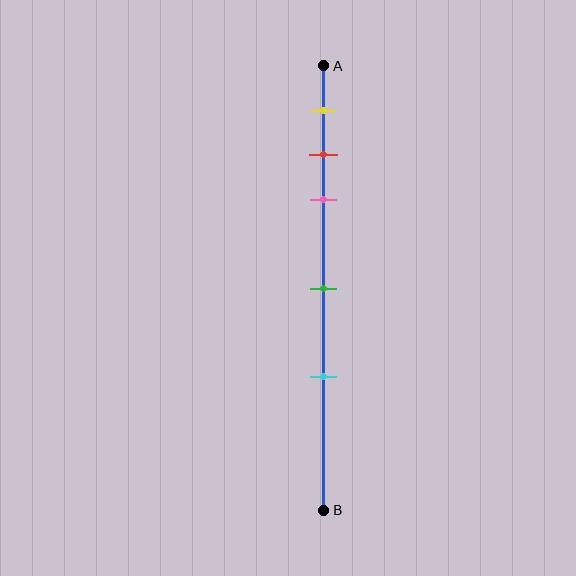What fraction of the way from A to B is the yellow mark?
The yellow mark is approximately 10% (0.1) of the way from A to B.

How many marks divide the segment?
There are 5 marks dividing the segment.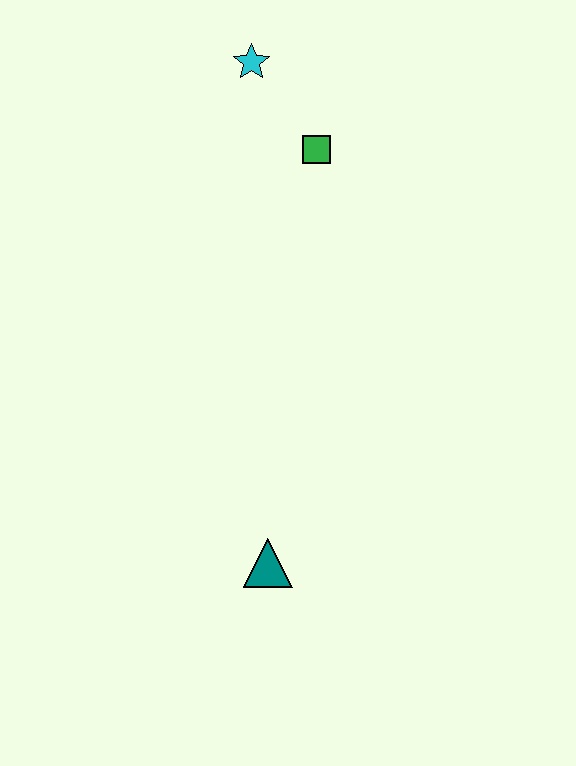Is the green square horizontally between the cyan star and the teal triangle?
No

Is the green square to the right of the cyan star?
Yes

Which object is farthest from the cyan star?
The teal triangle is farthest from the cyan star.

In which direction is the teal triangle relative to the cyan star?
The teal triangle is below the cyan star.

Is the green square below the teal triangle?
No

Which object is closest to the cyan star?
The green square is closest to the cyan star.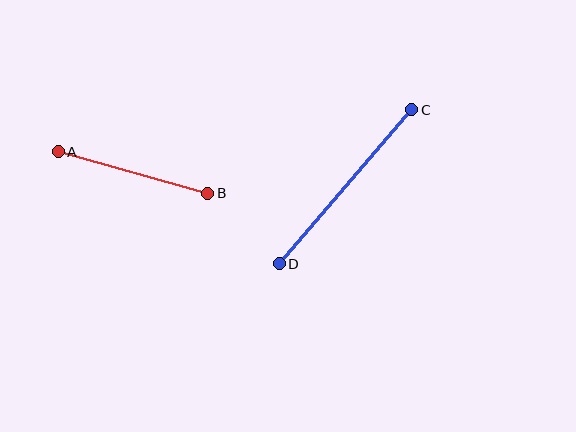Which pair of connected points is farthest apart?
Points C and D are farthest apart.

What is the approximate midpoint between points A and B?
The midpoint is at approximately (133, 172) pixels.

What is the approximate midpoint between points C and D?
The midpoint is at approximately (345, 187) pixels.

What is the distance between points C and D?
The distance is approximately 203 pixels.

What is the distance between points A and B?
The distance is approximately 155 pixels.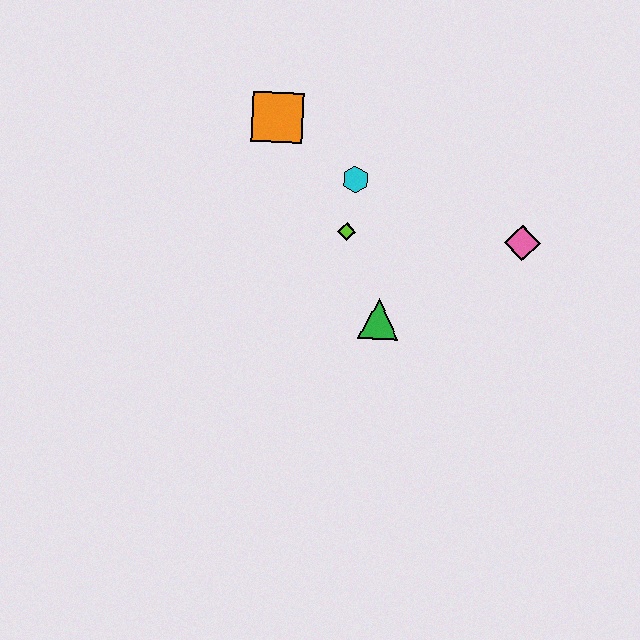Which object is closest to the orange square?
The cyan hexagon is closest to the orange square.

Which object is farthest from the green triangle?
The orange square is farthest from the green triangle.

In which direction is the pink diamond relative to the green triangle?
The pink diamond is to the right of the green triangle.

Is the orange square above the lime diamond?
Yes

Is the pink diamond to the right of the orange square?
Yes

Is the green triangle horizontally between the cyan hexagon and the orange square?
No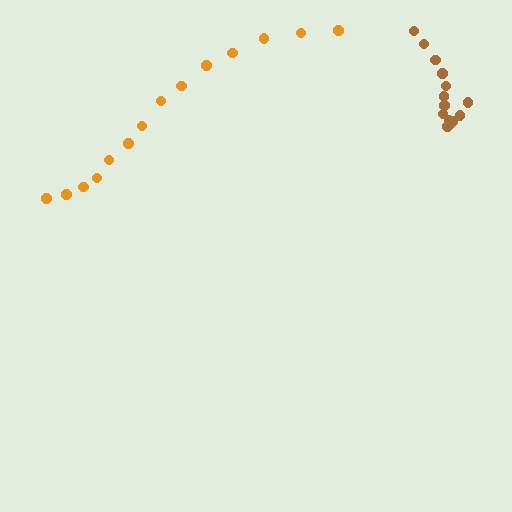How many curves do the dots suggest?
There are 2 distinct paths.